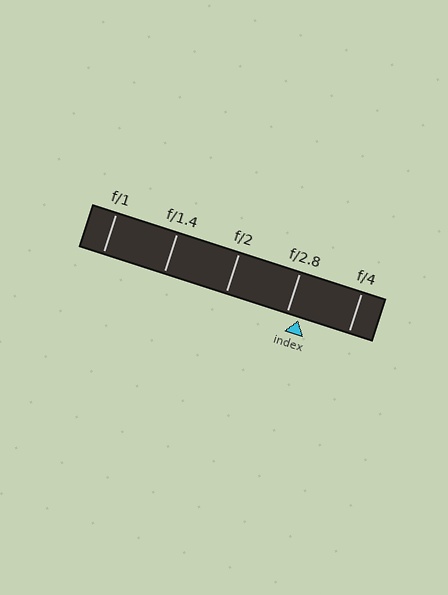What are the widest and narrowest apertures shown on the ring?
The widest aperture shown is f/1 and the narrowest is f/4.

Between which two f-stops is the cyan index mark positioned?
The index mark is between f/2.8 and f/4.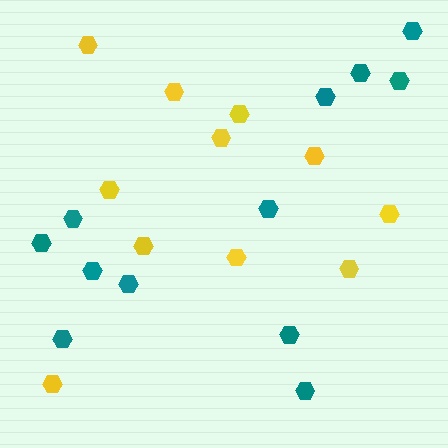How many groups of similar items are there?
There are 2 groups: one group of teal hexagons (12) and one group of yellow hexagons (11).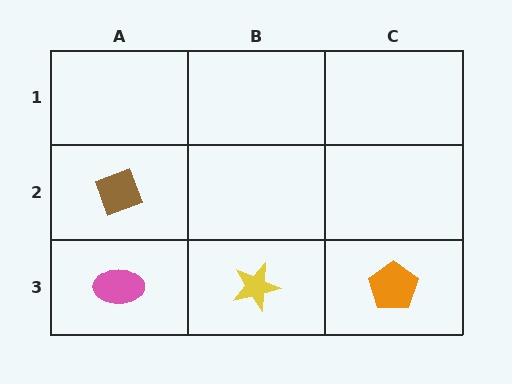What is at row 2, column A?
A brown diamond.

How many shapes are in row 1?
0 shapes.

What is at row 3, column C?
An orange pentagon.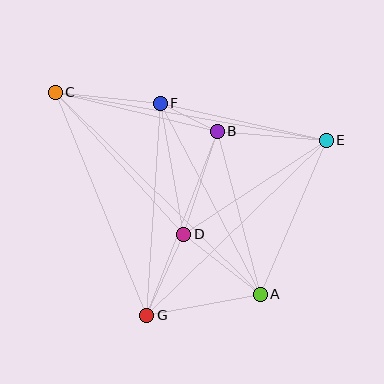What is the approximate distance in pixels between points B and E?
The distance between B and E is approximately 109 pixels.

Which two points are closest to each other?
Points B and F are closest to each other.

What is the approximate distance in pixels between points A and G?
The distance between A and G is approximately 115 pixels.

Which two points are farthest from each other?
Points A and C are farthest from each other.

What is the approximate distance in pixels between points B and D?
The distance between B and D is approximately 108 pixels.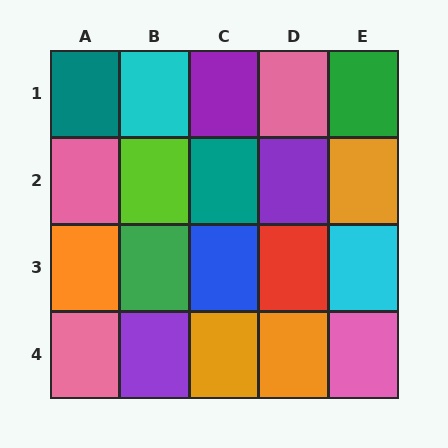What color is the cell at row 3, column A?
Orange.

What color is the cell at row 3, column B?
Green.